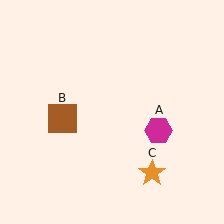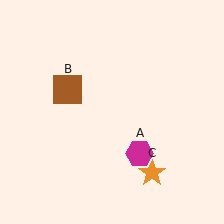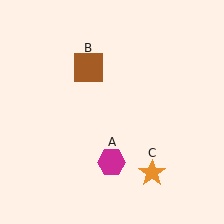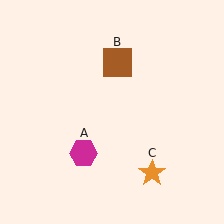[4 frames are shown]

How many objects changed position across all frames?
2 objects changed position: magenta hexagon (object A), brown square (object B).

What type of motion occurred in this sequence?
The magenta hexagon (object A), brown square (object B) rotated clockwise around the center of the scene.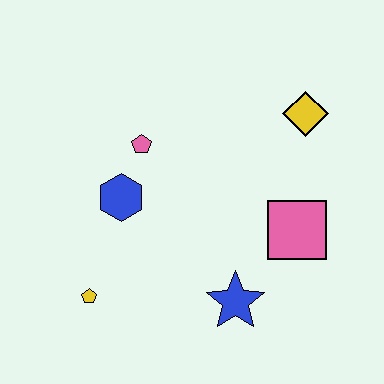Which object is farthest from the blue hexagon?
The yellow diamond is farthest from the blue hexagon.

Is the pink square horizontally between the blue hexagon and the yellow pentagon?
No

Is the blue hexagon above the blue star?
Yes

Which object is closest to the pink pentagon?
The blue hexagon is closest to the pink pentagon.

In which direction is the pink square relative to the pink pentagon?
The pink square is to the right of the pink pentagon.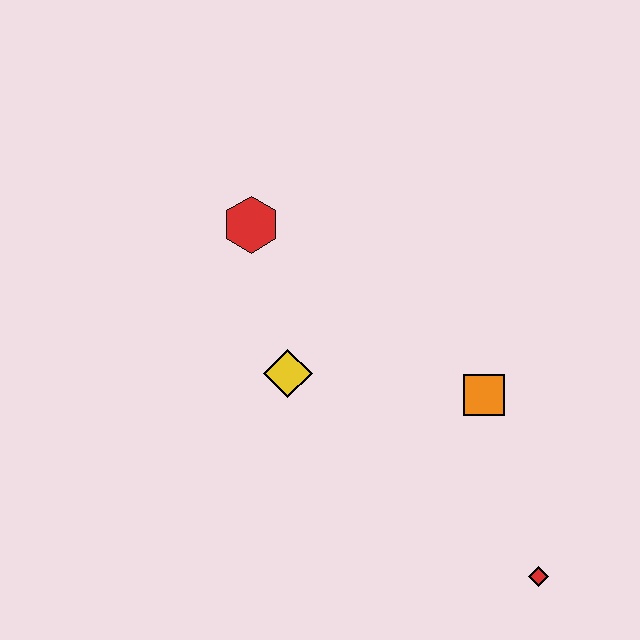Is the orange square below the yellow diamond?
Yes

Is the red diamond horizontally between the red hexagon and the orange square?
No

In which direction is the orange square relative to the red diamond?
The orange square is above the red diamond.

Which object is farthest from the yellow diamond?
The red diamond is farthest from the yellow diamond.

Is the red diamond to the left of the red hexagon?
No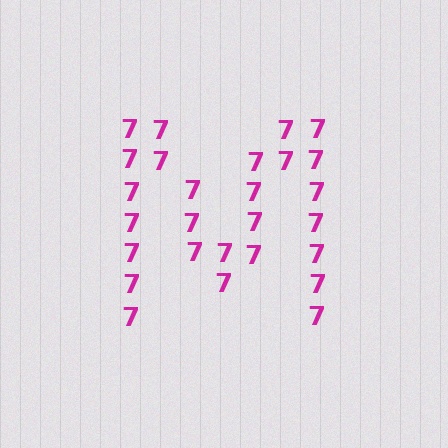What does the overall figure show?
The overall figure shows the letter M.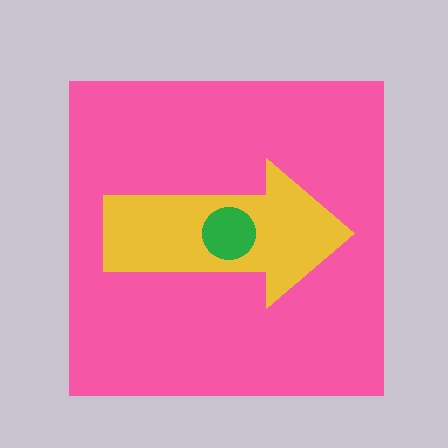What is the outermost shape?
The pink square.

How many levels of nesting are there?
3.